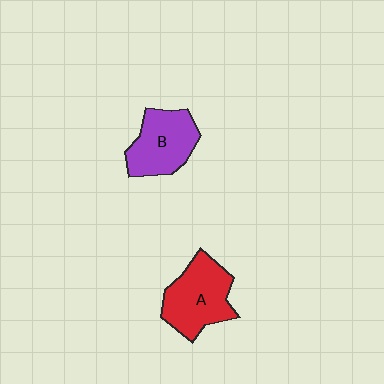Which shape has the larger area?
Shape A (red).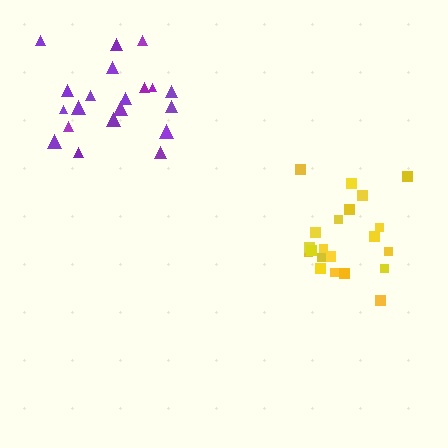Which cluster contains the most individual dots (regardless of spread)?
Yellow (21).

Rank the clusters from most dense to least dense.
yellow, purple.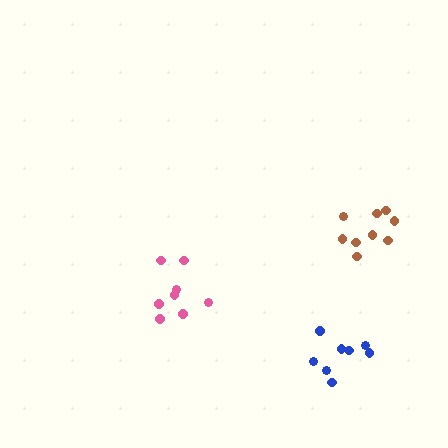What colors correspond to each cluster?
The clusters are colored: pink, blue, brown.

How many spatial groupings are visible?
There are 3 spatial groupings.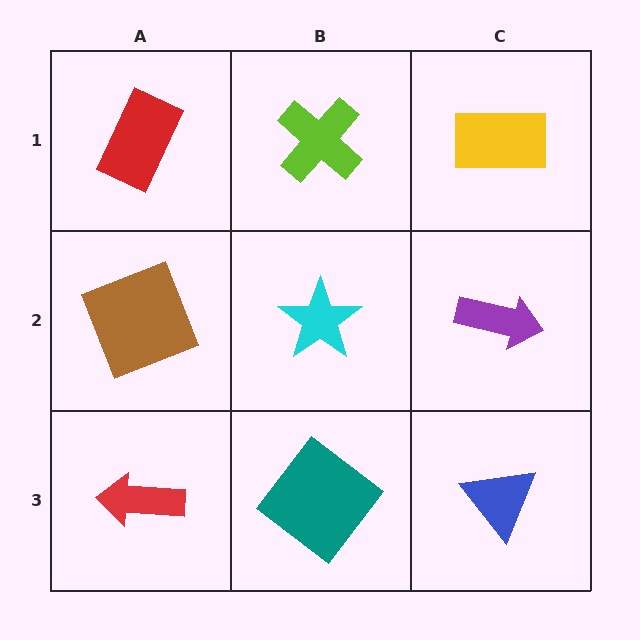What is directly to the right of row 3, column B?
A blue triangle.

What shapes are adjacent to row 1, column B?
A cyan star (row 2, column B), a red rectangle (row 1, column A), a yellow rectangle (row 1, column C).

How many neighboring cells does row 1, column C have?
2.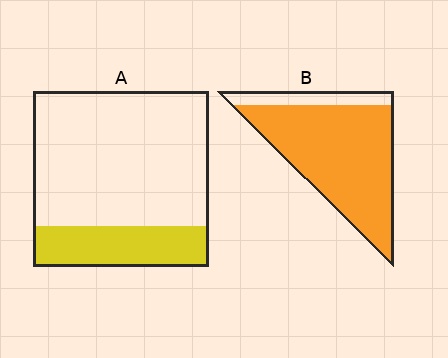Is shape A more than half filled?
No.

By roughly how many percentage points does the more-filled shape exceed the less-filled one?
By roughly 60 percentage points (B over A).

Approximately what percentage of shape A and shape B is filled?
A is approximately 25% and B is approximately 85%.